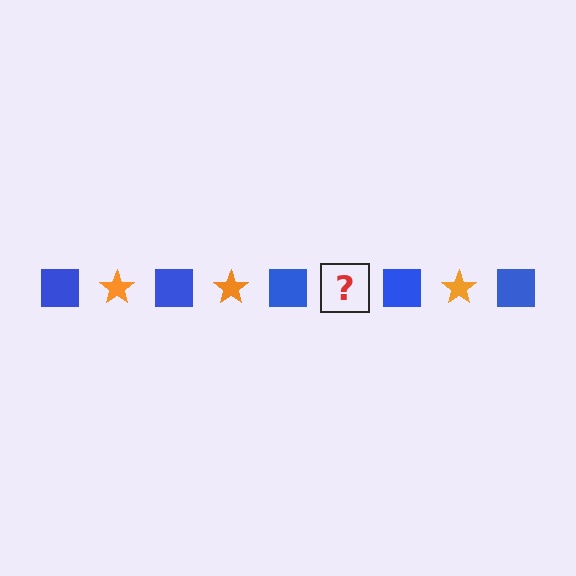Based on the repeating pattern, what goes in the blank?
The blank should be an orange star.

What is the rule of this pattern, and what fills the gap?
The rule is that the pattern alternates between blue square and orange star. The gap should be filled with an orange star.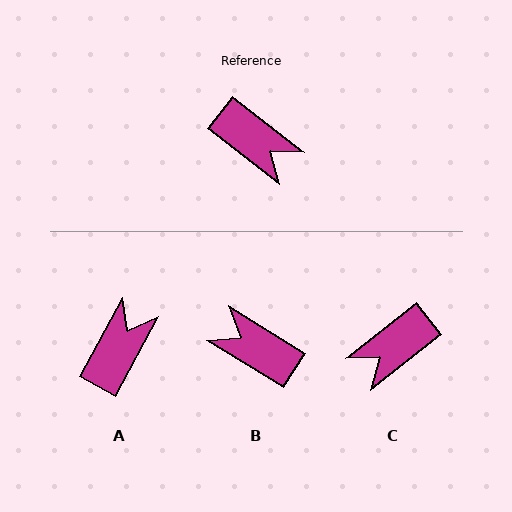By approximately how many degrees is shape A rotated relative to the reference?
Approximately 100 degrees counter-clockwise.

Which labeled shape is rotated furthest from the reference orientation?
B, about 173 degrees away.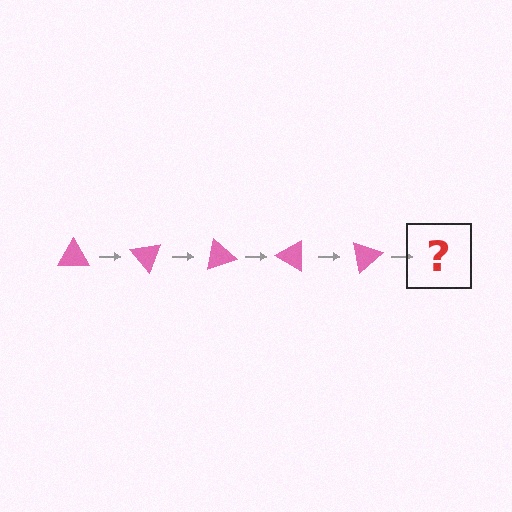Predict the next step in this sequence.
The next step is a pink triangle rotated 250 degrees.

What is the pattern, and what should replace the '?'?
The pattern is that the triangle rotates 50 degrees each step. The '?' should be a pink triangle rotated 250 degrees.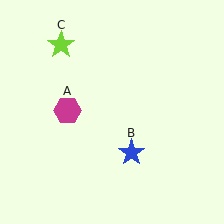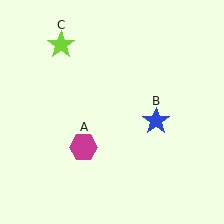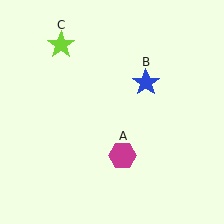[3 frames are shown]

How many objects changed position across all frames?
2 objects changed position: magenta hexagon (object A), blue star (object B).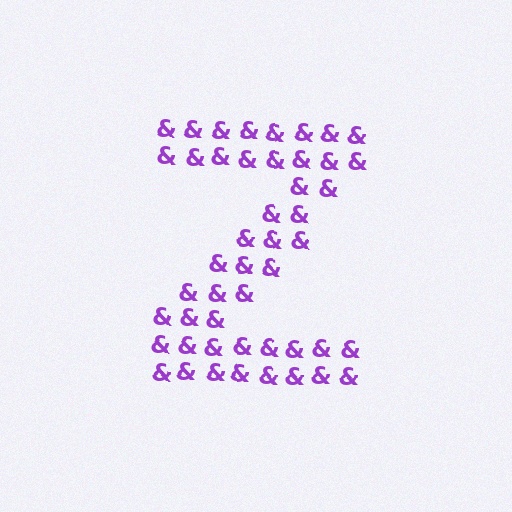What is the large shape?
The large shape is the letter Z.